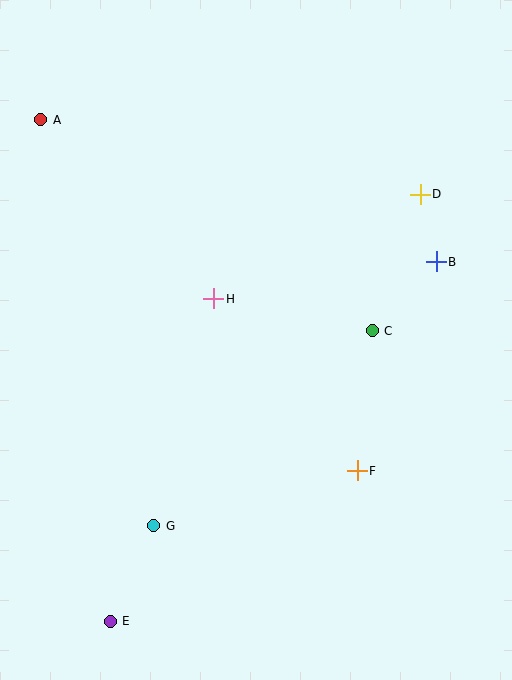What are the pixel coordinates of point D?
Point D is at (420, 194).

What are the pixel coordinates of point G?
Point G is at (154, 526).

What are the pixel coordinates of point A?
Point A is at (41, 120).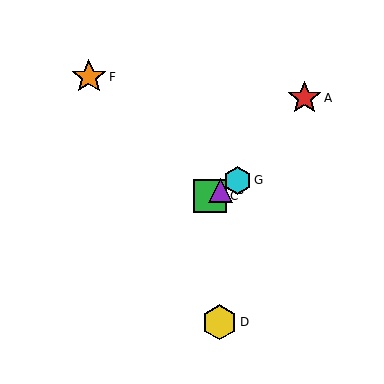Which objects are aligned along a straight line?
Objects B, C, E, G are aligned along a straight line.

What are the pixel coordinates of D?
Object D is at (219, 322).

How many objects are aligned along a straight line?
4 objects (B, C, E, G) are aligned along a straight line.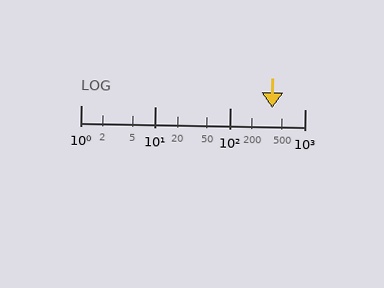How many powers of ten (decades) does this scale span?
The scale spans 3 decades, from 1 to 1000.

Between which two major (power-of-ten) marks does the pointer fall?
The pointer is between 100 and 1000.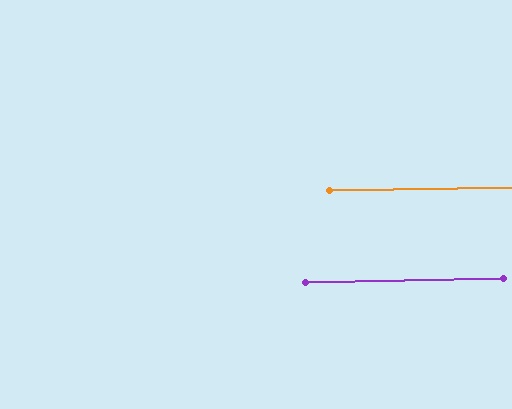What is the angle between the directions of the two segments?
Approximately 0 degrees.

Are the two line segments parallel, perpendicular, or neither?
Parallel — their directions differ by only 0.1°.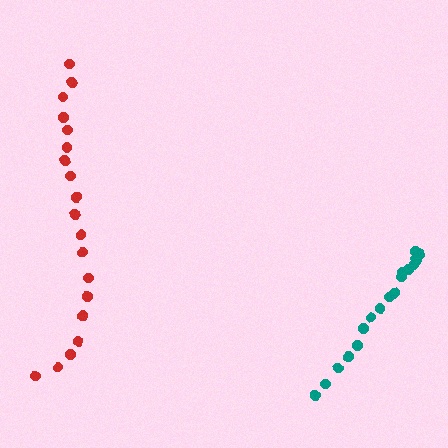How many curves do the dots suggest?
There are 2 distinct paths.